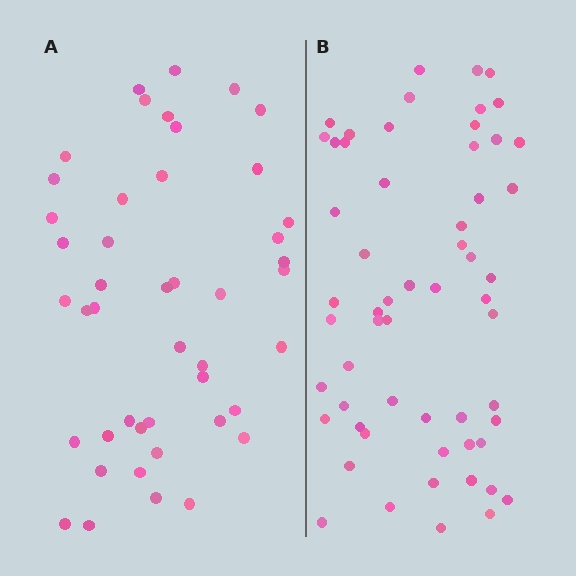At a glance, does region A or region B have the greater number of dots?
Region B (the right region) has more dots.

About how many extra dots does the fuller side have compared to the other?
Region B has approximately 15 more dots than region A.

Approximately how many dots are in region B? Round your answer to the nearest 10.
About 60 dots. (The exact count is 58, which rounds to 60.)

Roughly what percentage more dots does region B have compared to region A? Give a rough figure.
About 30% more.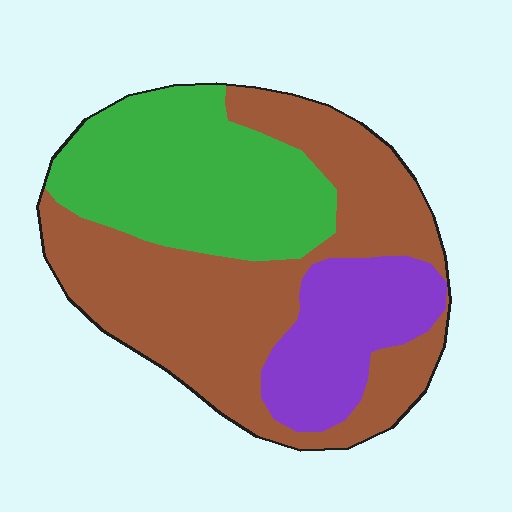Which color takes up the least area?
Purple, at roughly 20%.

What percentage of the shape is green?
Green covers roughly 30% of the shape.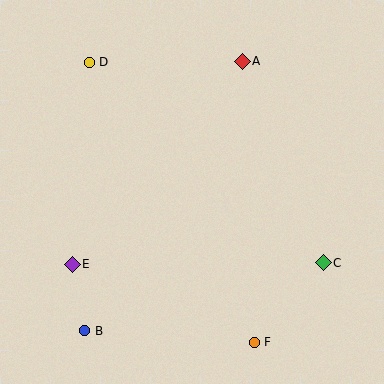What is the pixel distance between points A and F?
The distance between A and F is 281 pixels.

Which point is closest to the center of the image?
Point E at (72, 264) is closest to the center.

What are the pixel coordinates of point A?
Point A is at (242, 61).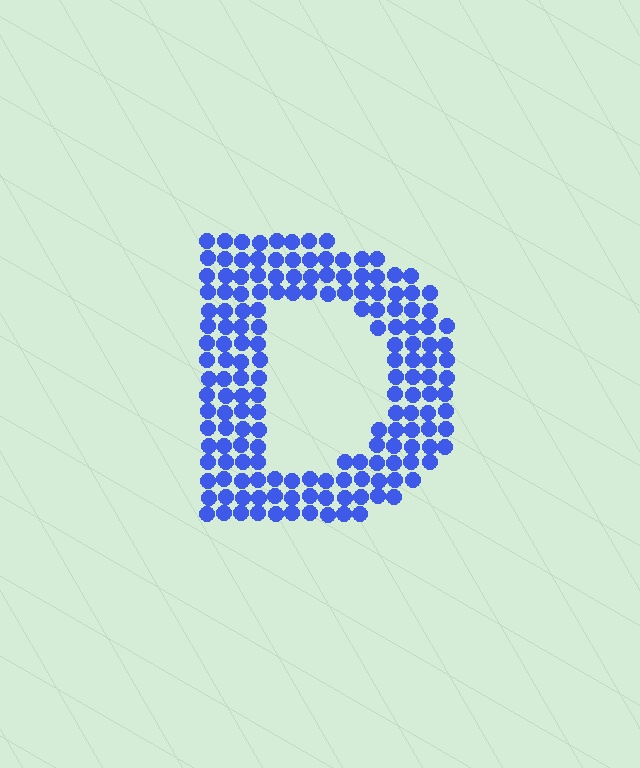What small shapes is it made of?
It is made of small circles.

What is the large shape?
The large shape is the letter D.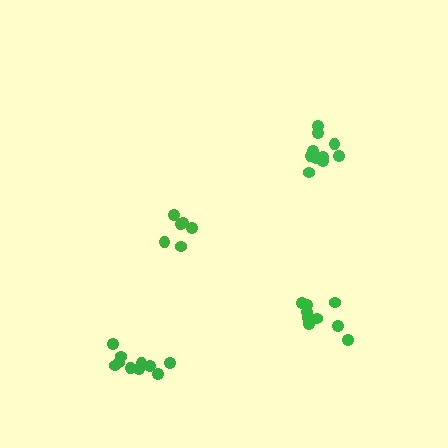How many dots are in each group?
Group 1: 9 dots, Group 2: 6 dots, Group 3: 10 dots, Group 4: 10 dots (35 total).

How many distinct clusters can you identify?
There are 4 distinct clusters.